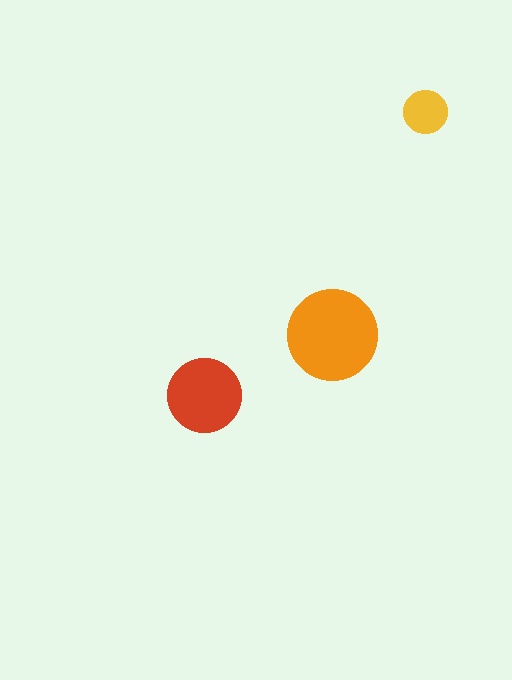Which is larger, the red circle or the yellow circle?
The red one.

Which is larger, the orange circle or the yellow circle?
The orange one.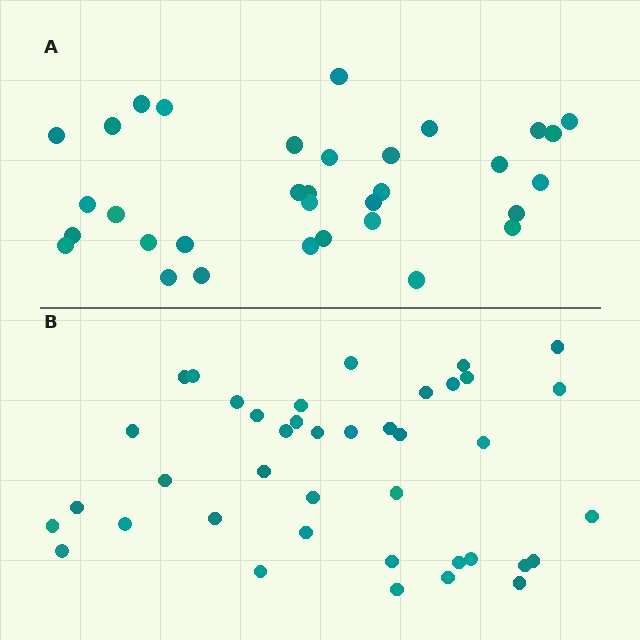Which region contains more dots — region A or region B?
Region B (the bottom region) has more dots.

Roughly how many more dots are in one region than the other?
Region B has roughly 8 or so more dots than region A.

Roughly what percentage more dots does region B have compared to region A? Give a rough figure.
About 20% more.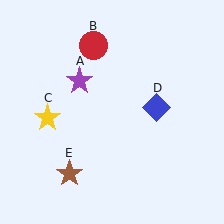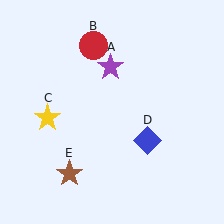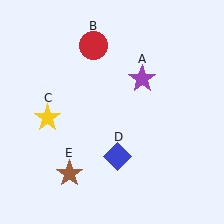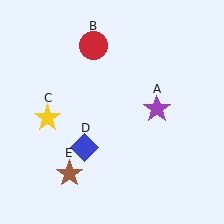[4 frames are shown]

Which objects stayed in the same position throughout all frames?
Red circle (object B) and yellow star (object C) and brown star (object E) remained stationary.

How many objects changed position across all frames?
2 objects changed position: purple star (object A), blue diamond (object D).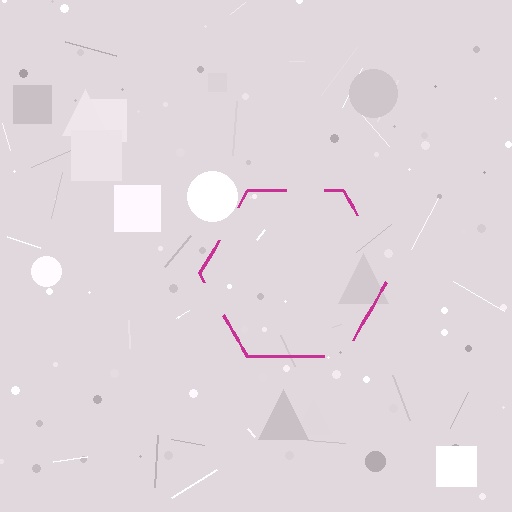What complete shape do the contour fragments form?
The contour fragments form a hexagon.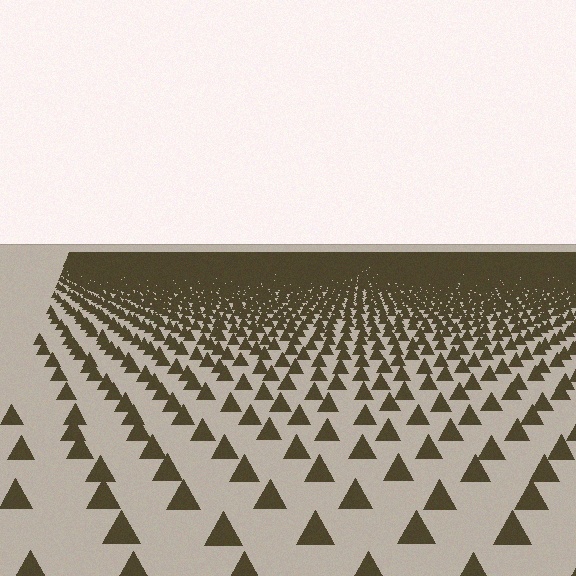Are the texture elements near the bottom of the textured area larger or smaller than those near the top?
Larger. Near the bottom, elements are closer to the viewer and appear at a bigger on-screen size.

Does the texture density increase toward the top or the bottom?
Density increases toward the top.